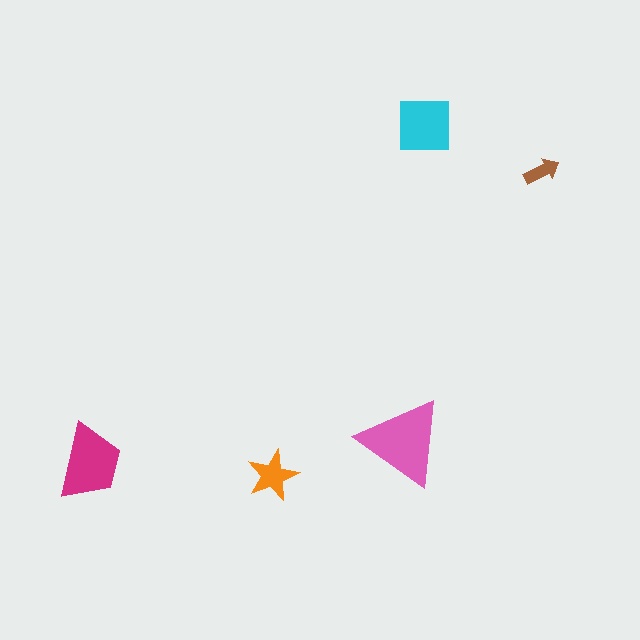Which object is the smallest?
The brown arrow.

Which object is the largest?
The pink triangle.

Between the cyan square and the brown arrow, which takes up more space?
The cyan square.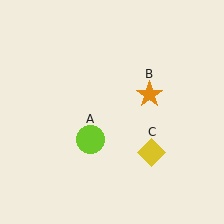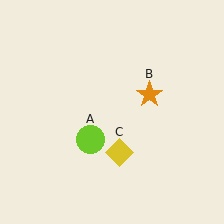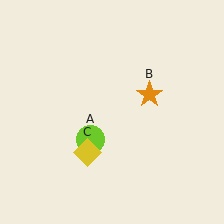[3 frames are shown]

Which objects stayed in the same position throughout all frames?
Lime circle (object A) and orange star (object B) remained stationary.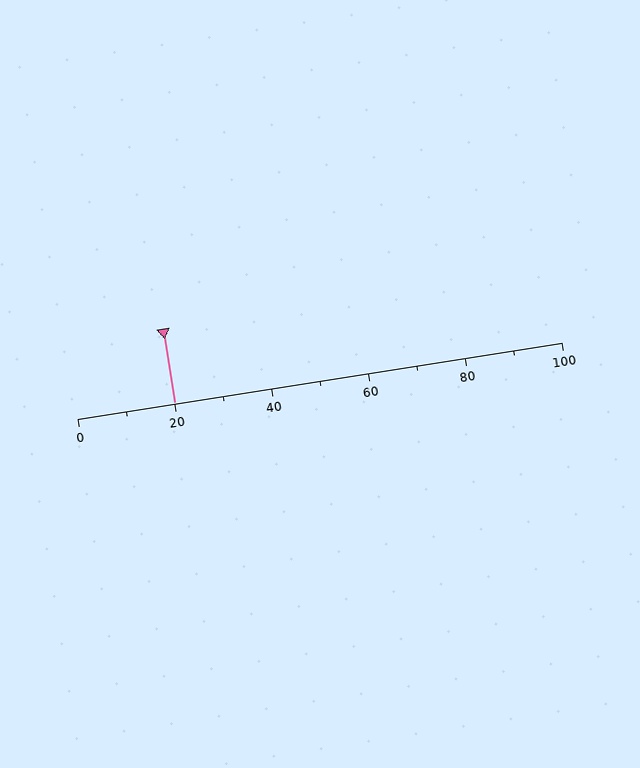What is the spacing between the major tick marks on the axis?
The major ticks are spaced 20 apart.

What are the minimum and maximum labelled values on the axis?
The axis runs from 0 to 100.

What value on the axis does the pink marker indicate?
The marker indicates approximately 20.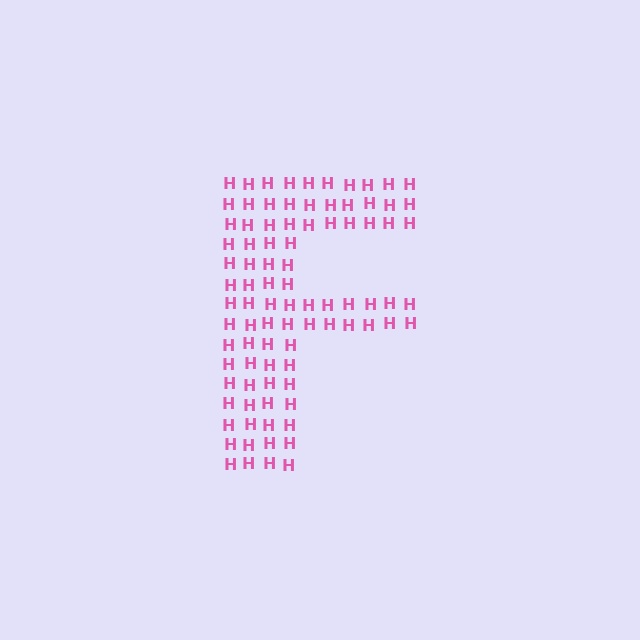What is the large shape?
The large shape is the letter F.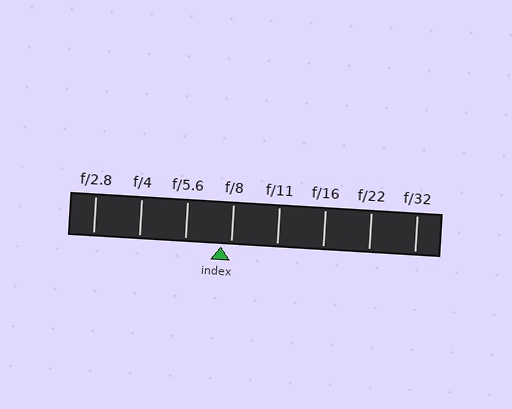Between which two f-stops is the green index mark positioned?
The index mark is between f/5.6 and f/8.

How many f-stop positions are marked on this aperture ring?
There are 8 f-stop positions marked.